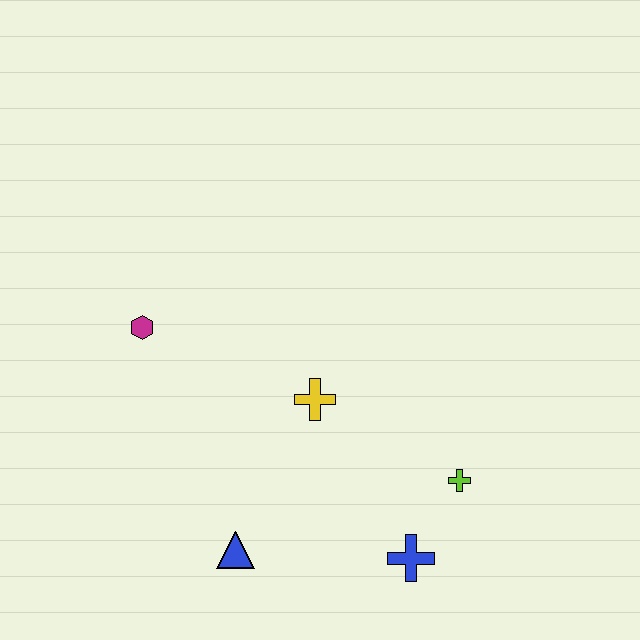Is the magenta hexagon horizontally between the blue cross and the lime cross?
No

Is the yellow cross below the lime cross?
No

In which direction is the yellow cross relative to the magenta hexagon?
The yellow cross is to the right of the magenta hexagon.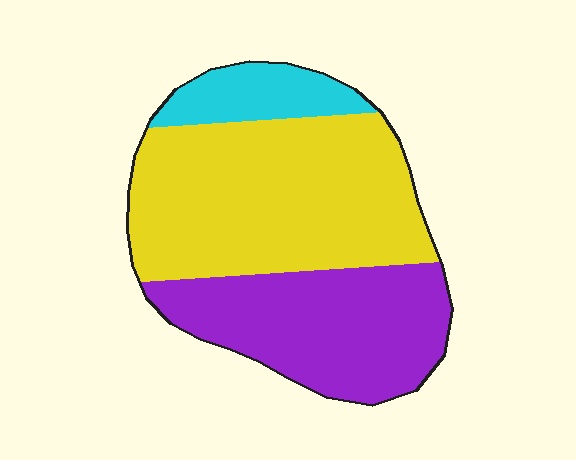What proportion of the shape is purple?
Purple covers around 35% of the shape.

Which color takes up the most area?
Yellow, at roughly 55%.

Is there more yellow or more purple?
Yellow.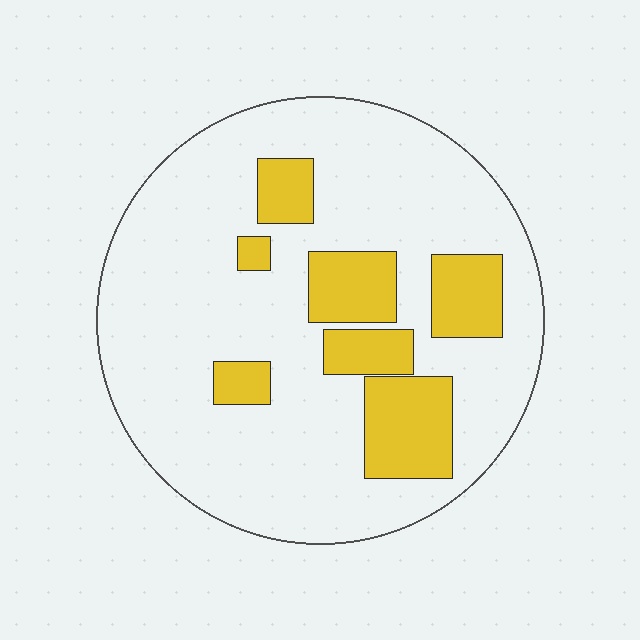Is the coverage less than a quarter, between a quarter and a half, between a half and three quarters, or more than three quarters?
Less than a quarter.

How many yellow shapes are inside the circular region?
7.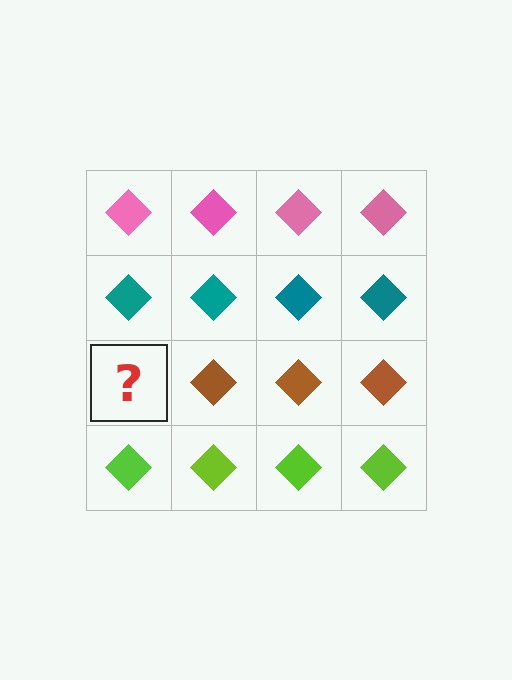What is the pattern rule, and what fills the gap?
The rule is that each row has a consistent color. The gap should be filled with a brown diamond.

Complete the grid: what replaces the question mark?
The question mark should be replaced with a brown diamond.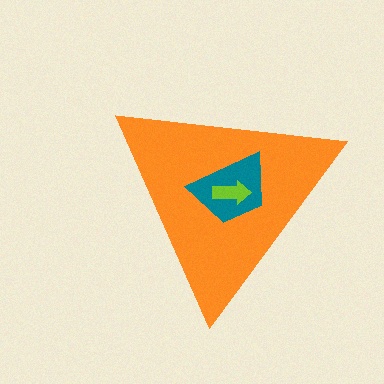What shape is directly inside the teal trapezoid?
The lime arrow.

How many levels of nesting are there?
3.